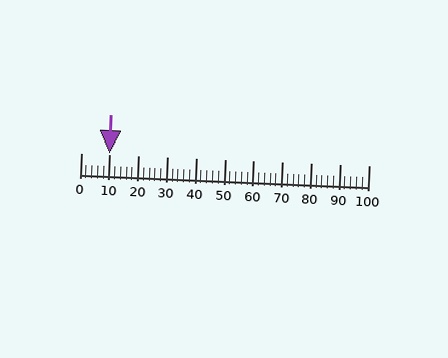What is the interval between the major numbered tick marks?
The major tick marks are spaced 10 units apart.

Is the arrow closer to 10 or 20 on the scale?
The arrow is closer to 10.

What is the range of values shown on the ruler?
The ruler shows values from 0 to 100.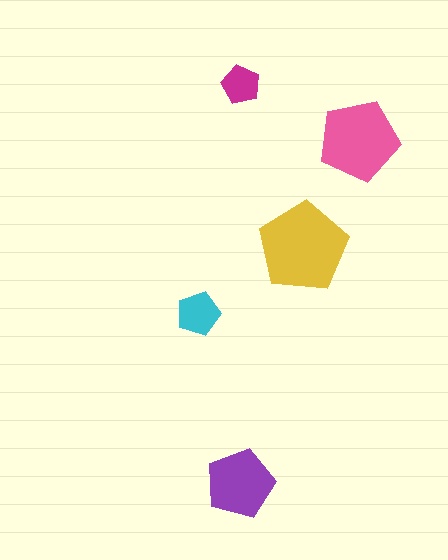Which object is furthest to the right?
The pink pentagon is rightmost.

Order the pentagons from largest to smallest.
the yellow one, the pink one, the purple one, the cyan one, the magenta one.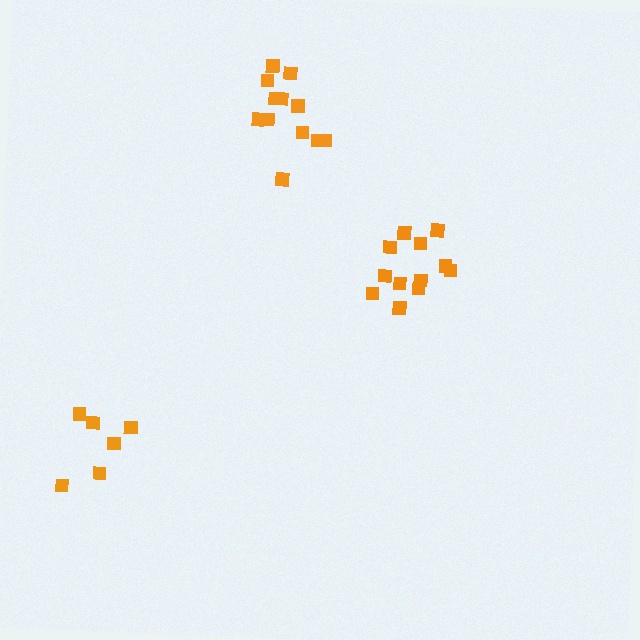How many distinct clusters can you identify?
There are 3 distinct clusters.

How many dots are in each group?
Group 1: 12 dots, Group 2: 6 dots, Group 3: 12 dots (30 total).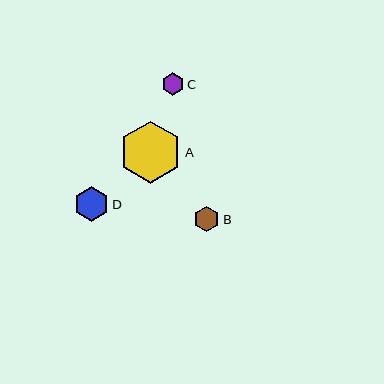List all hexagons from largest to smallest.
From largest to smallest: A, D, B, C.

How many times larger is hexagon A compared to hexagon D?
Hexagon A is approximately 1.8 times the size of hexagon D.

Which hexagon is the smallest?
Hexagon C is the smallest with a size of approximately 22 pixels.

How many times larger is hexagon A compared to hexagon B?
Hexagon A is approximately 2.4 times the size of hexagon B.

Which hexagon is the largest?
Hexagon A is the largest with a size of approximately 62 pixels.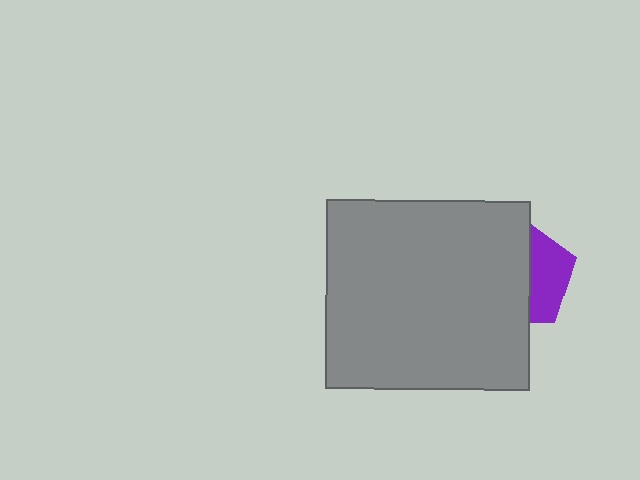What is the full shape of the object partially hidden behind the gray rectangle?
The partially hidden object is a purple pentagon.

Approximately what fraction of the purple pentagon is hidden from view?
Roughly 63% of the purple pentagon is hidden behind the gray rectangle.